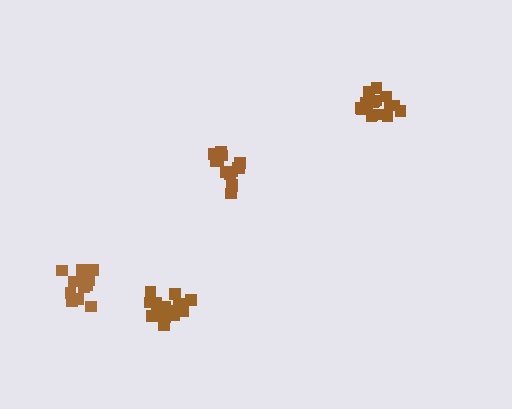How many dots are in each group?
Group 1: 17 dots, Group 2: 14 dots, Group 3: 14 dots, Group 4: 16 dots (61 total).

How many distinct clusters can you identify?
There are 4 distinct clusters.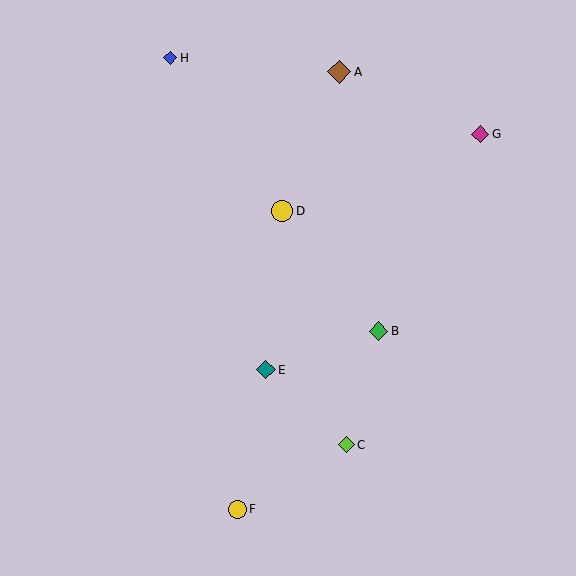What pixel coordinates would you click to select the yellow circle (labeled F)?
Click at (237, 509) to select the yellow circle F.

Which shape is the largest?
The brown diamond (labeled A) is the largest.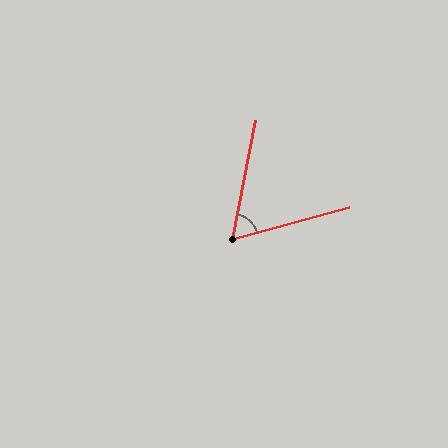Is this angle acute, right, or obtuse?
It is acute.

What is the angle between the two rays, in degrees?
Approximately 64 degrees.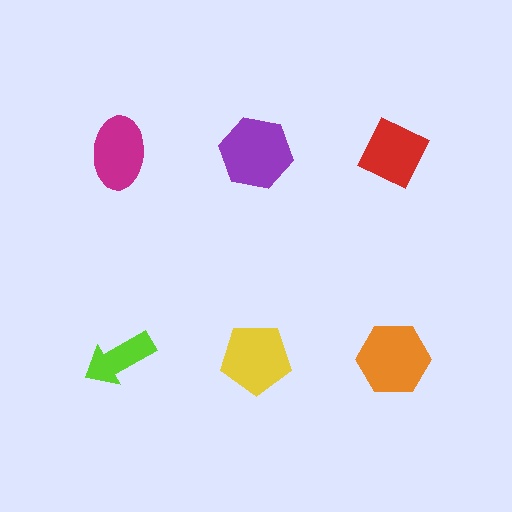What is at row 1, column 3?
A red diamond.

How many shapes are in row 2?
3 shapes.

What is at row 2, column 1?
A lime arrow.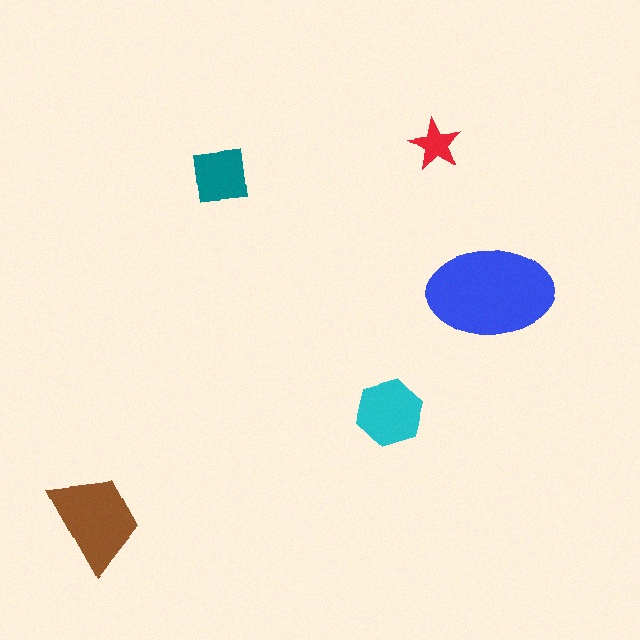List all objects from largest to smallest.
The blue ellipse, the brown trapezoid, the cyan hexagon, the teal square, the red star.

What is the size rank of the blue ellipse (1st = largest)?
1st.